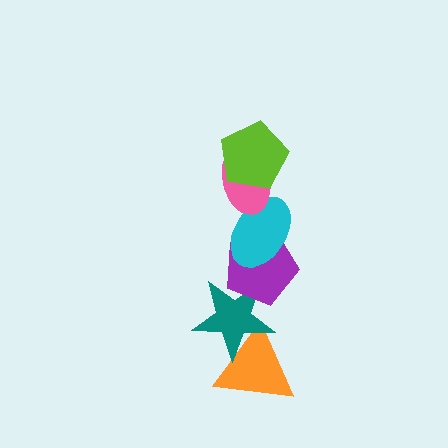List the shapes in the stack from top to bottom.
From top to bottom: the lime pentagon, the pink ellipse, the cyan ellipse, the purple pentagon, the teal star, the orange triangle.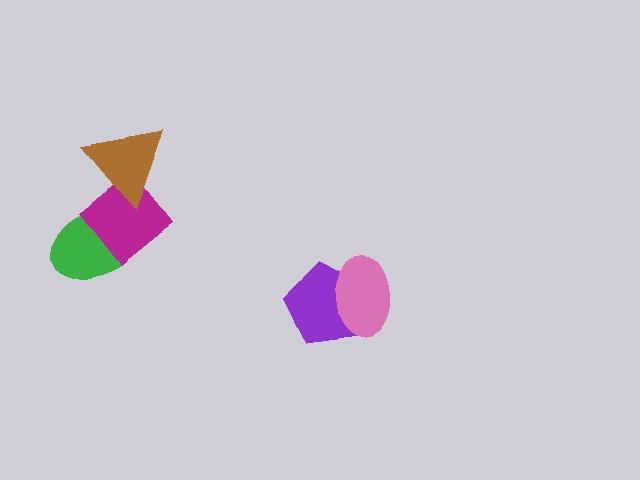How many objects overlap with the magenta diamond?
2 objects overlap with the magenta diamond.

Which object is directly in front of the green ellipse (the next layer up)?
The magenta diamond is directly in front of the green ellipse.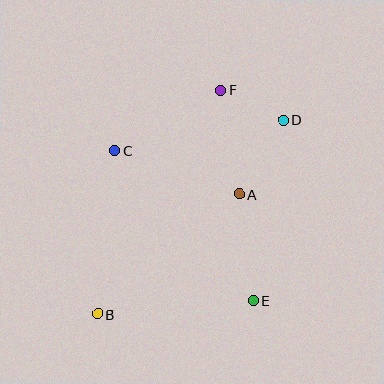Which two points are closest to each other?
Points D and F are closest to each other.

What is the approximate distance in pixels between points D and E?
The distance between D and E is approximately 184 pixels.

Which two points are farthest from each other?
Points B and D are farthest from each other.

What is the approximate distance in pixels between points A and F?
The distance between A and F is approximately 105 pixels.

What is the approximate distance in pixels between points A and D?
The distance between A and D is approximately 86 pixels.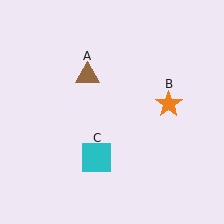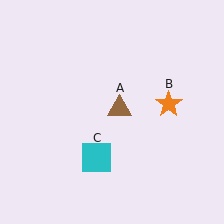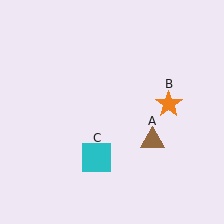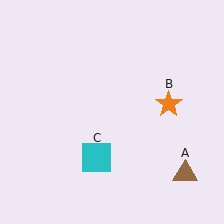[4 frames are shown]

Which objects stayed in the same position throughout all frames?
Orange star (object B) and cyan square (object C) remained stationary.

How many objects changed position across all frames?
1 object changed position: brown triangle (object A).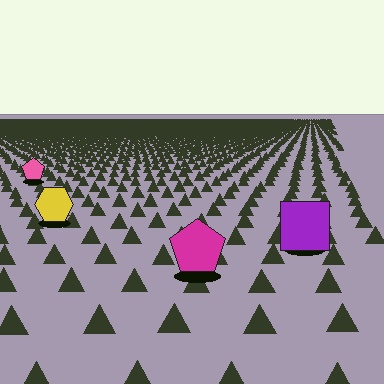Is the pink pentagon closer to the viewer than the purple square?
No. The purple square is closer — you can tell from the texture gradient: the ground texture is coarser near it.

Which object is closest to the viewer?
The magenta pentagon is closest. The texture marks near it are larger and more spread out.